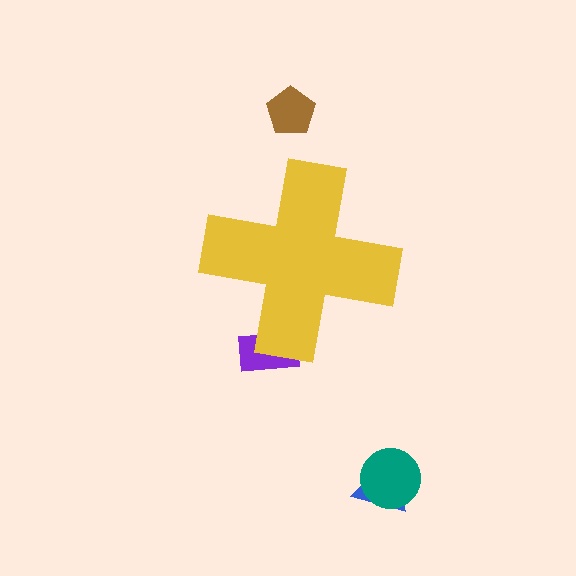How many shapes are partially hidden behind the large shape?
1 shape is partially hidden.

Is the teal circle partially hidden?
No, the teal circle is fully visible.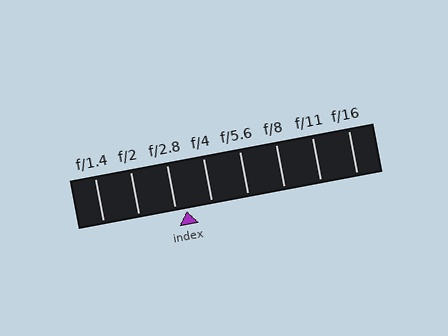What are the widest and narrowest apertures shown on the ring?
The widest aperture shown is f/1.4 and the narrowest is f/16.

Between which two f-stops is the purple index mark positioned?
The index mark is between f/2.8 and f/4.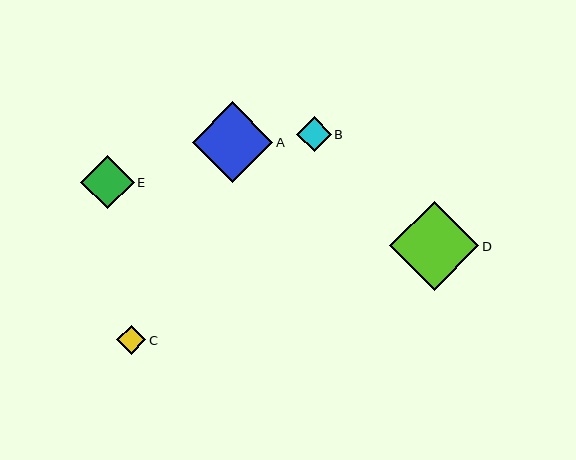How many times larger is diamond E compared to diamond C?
Diamond E is approximately 1.8 times the size of diamond C.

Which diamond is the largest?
Diamond D is the largest with a size of approximately 89 pixels.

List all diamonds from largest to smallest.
From largest to smallest: D, A, E, B, C.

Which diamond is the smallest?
Diamond C is the smallest with a size of approximately 29 pixels.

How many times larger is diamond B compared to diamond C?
Diamond B is approximately 1.2 times the size of diamond C.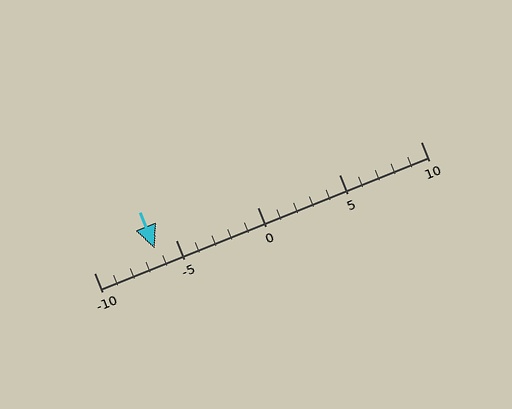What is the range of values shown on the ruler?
The ruler shows values from -10 to 10.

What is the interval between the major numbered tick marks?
The major tick marks are spaced 5 units apart.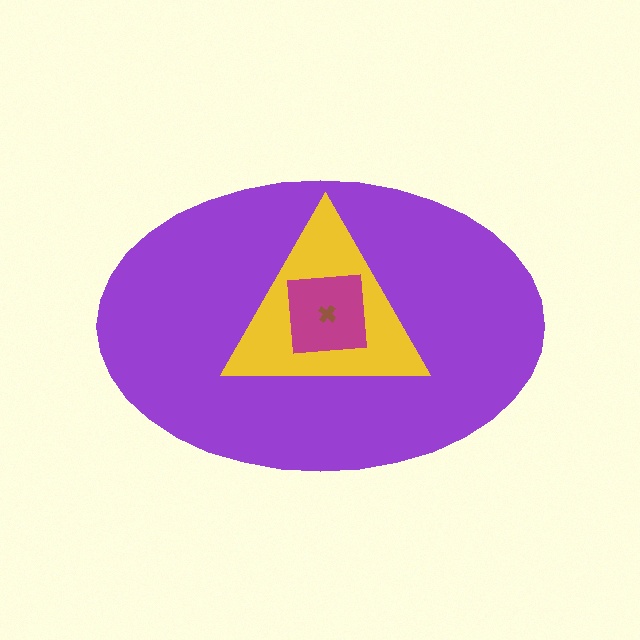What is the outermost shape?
The purple ellipse.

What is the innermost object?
The brown cross.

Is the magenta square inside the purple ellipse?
Yes.